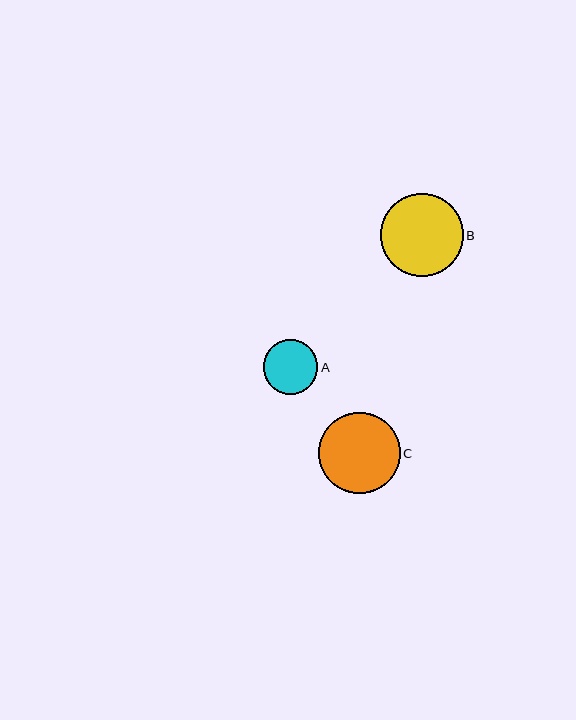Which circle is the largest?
Circle B is the largest with a size of approximately 83 pixels.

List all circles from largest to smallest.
From largest to smallest: B, C, A.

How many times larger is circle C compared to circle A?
Circle C is approximately 1.5 times the size of circle A.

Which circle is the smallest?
Circle A is the smallest with a size of approximately 55 pixels.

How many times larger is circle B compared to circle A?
Circle B is approximately 1.5 times the size of circle A.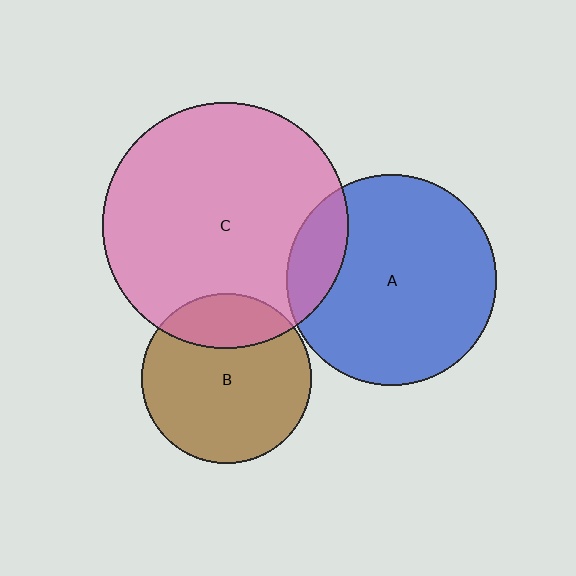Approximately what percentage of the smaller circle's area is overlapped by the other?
Approximately 15%.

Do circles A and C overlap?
Yes.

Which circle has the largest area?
Circle C (pink).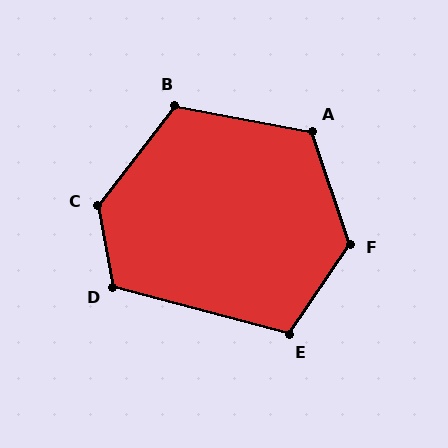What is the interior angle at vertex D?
Approximately 115 degrees (obtuse).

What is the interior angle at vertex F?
Approximately 127 degrees (obtuse).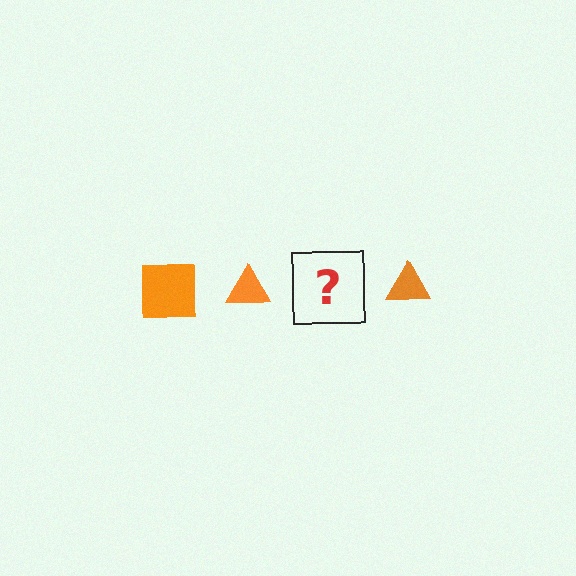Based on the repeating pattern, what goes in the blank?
The blank should be an orange square.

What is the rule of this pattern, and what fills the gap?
The rule is that the pattern cycles through square, triangle shapes in orange. The gap should be filled with an orange square.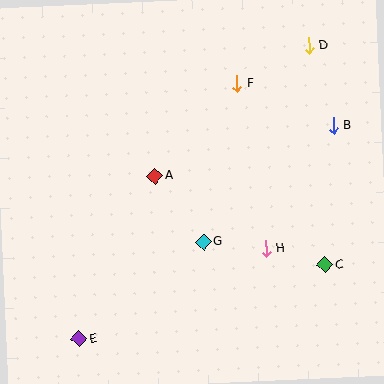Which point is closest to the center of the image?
Point A at (155, 176) is closest to the center.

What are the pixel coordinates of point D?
Point D is at (309, 45).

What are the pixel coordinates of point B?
Point B is at (334, 125).